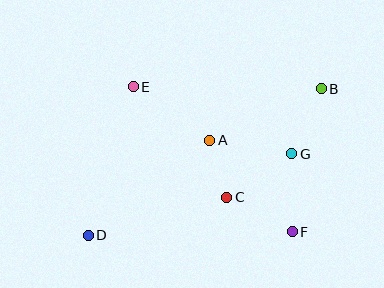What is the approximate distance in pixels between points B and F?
The distance between B and F is approximately 146 pixels.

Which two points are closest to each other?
Points A and C are closest to each other.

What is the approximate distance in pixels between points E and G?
The distance between E and G is approximately 172 pixels.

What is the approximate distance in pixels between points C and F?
The distance between C and F is approximately 74 pixels.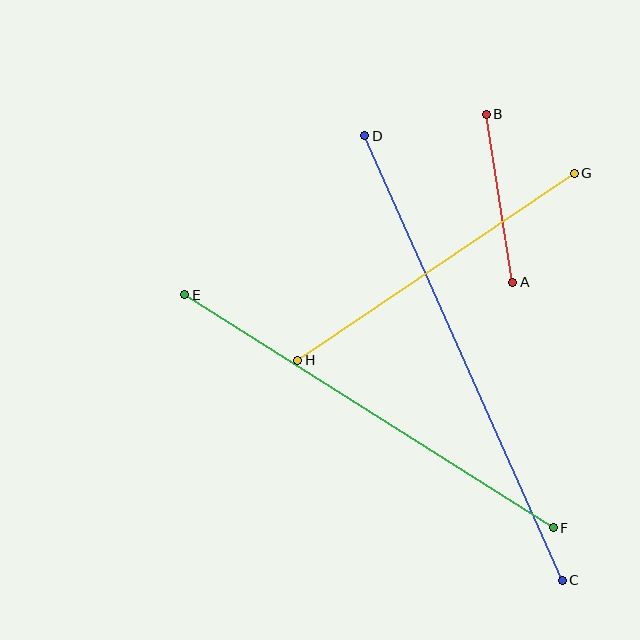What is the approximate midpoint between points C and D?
The midpoint is at approximately (464, 358) pixels.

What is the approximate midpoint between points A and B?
The midpoint is at approximately (499, 198) pixels.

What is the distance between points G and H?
The distance is approximately 334 pixels.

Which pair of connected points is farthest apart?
Points C and D are farthest apart.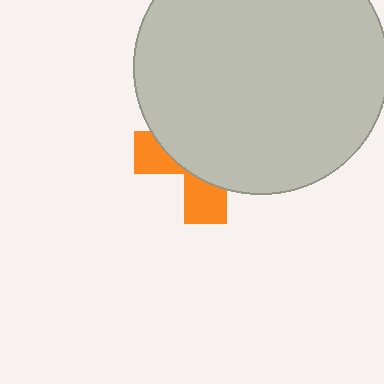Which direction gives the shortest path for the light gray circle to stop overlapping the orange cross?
Moving up gives the shortest separation.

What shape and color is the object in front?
The object in front is a light gray circle.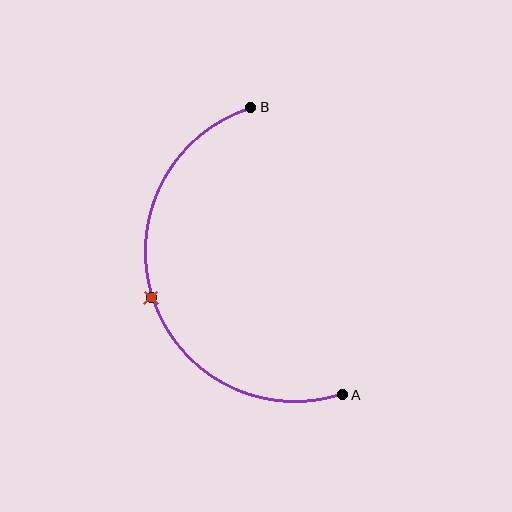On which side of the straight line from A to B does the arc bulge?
The arc bulges to the left of the straight line connecting A and B.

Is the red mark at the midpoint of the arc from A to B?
Yes. The red mark lies on the arc at equal arc-length from both A and B — it is the arc midpoint.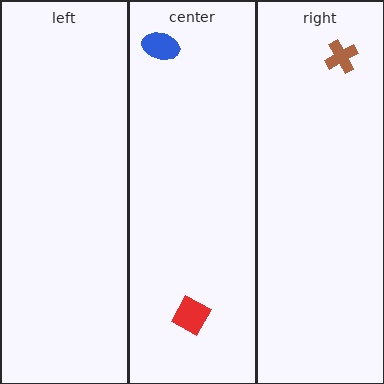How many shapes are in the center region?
2.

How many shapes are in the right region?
1.